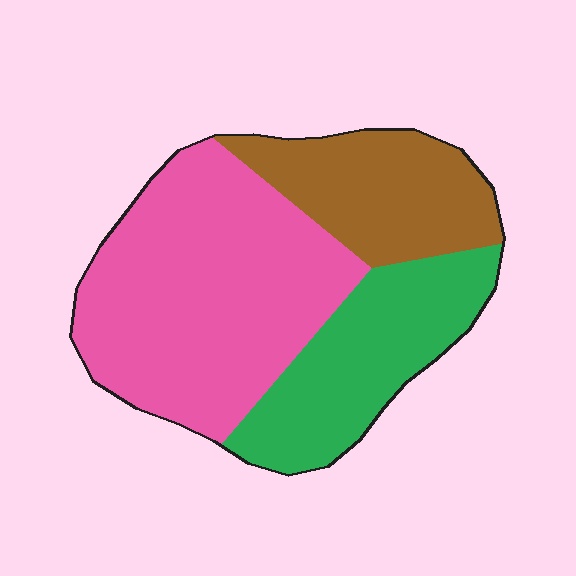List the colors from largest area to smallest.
From largest to smallest: pink, green, brown.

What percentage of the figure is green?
Green covers about 25% of the figure.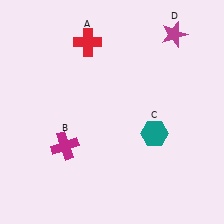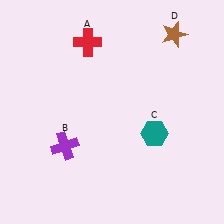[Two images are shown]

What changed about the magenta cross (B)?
In Image 1, B is magenta. In Image 2, it changed to purple.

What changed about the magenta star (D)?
In Image 1, D is magenta. In Image 2, it changed to brown.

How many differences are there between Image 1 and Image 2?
There are 2 differences between the two images.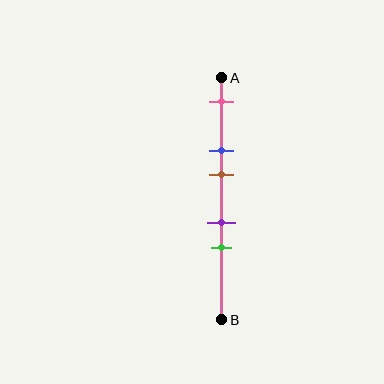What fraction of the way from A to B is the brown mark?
The brown mark is approximately 40% (0.4) of the way from A to B.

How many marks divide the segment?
There are 5 marks dividing the segment.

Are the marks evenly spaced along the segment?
No, the marks are not evenly spaced.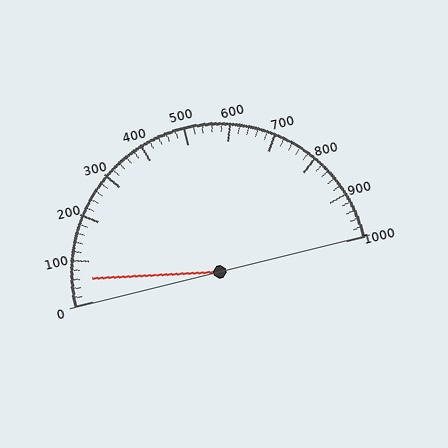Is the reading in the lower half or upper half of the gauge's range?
The reading is in the lower half of the range (0 to 1000).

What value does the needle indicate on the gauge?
The needle indicates approximately 60.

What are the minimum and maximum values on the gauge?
The gauge ranges from 0 to 1000.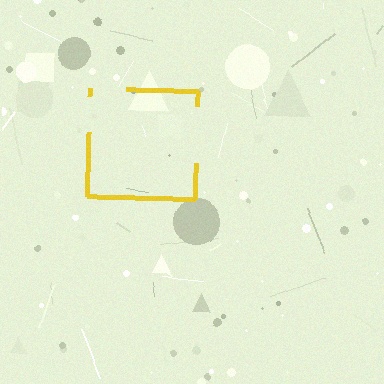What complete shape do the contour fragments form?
The contour fragments form a square.